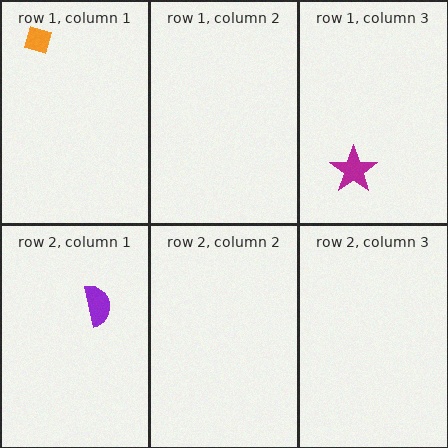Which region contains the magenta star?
The row 1, column 3 region.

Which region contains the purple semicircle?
The row 2, column 1 region.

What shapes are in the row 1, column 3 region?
The magenta star.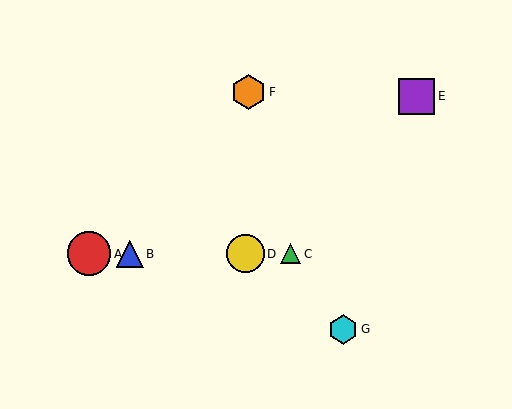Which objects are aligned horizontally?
Objects A, B, C, D are aligned horizontally.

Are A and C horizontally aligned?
Yes, both are at y≈254.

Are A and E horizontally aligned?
No, A is at y≈254 and E is at y≈96.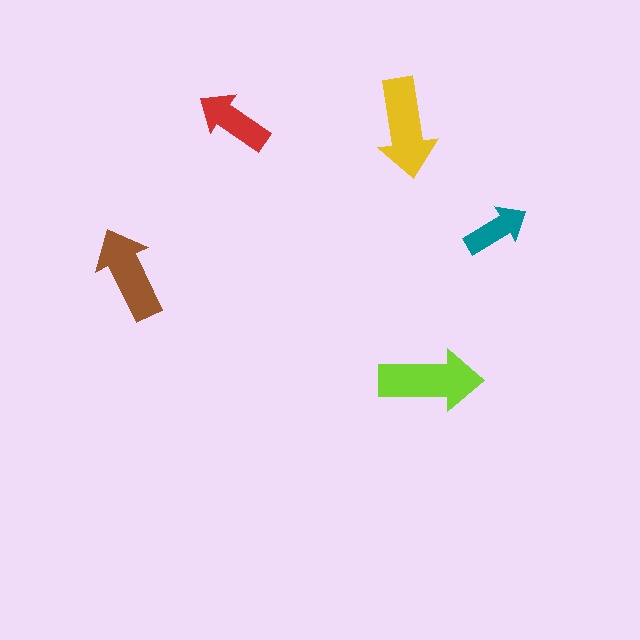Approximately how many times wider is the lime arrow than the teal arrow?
About 1.5 times wider.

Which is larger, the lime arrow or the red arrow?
The lime one.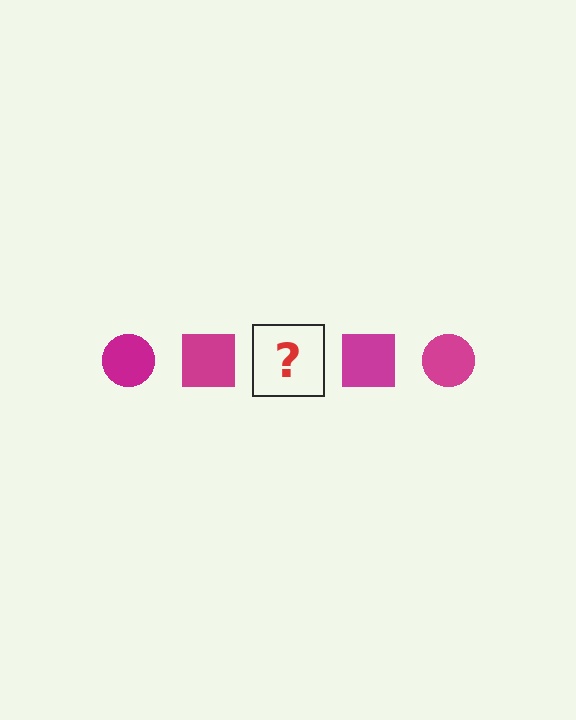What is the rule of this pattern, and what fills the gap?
The rule is that the pattern cycles through circle, square shapes in magenta. The gap should be filled with a magenta circle.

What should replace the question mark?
The question mark should be replaced with a magenta circle.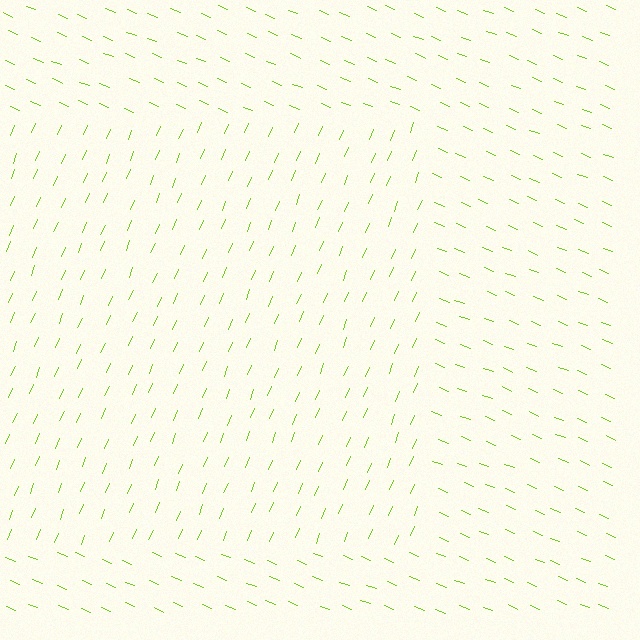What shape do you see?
I see a rectangle.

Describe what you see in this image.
The image is filled with small lime line segments. A rectangle region in the image has lines oriented differently from the surrounding lines, creating a visible texture boundary.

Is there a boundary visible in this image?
Yes, there is a texture boundary formed by a change in line orientation.